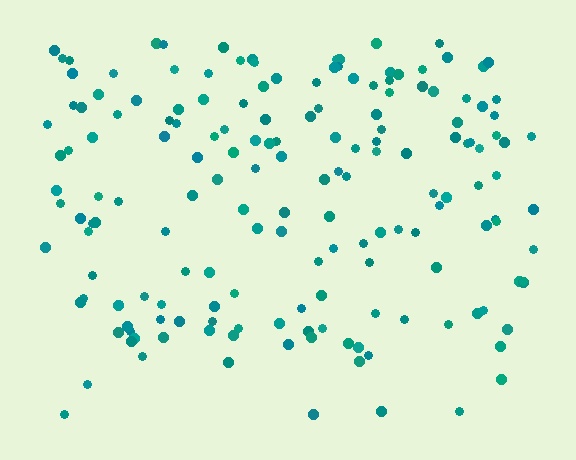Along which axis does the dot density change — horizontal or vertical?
Vertical.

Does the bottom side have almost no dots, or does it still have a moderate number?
Still a moderate number, just noticeably fewer than the top.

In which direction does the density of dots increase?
From bottom to top, with the top side densest.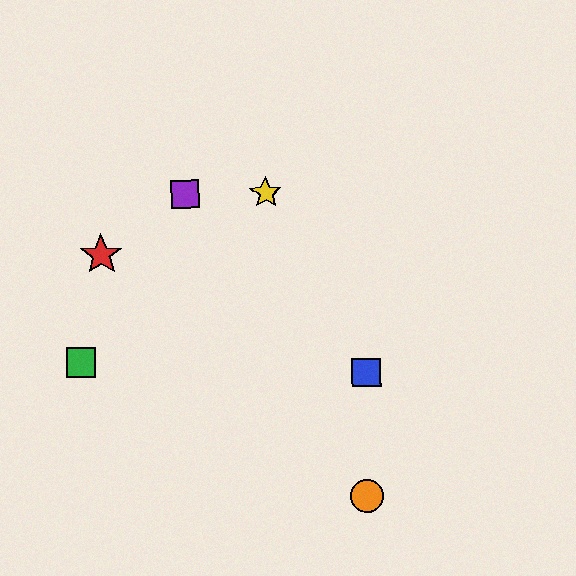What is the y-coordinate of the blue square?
The blue square is at y≈372.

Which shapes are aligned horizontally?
The yellow star, the purple square are aligned horizontally.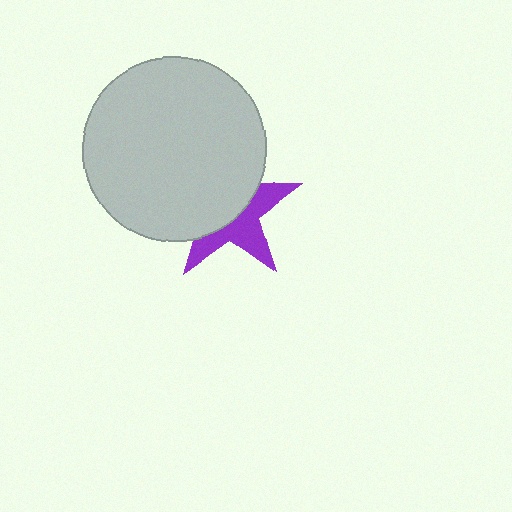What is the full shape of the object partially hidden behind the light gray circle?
The partially hidden object is a purple star.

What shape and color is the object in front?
The object in front is a light gray circle.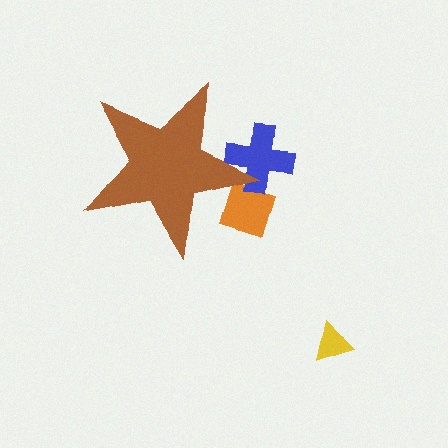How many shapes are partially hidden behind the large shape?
2 shapes are partially hidden.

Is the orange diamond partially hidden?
Yes, the orange diamond is partially hidden behind the brown star.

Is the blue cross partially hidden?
Yes, the blue cross is partially hidden behind the brown star.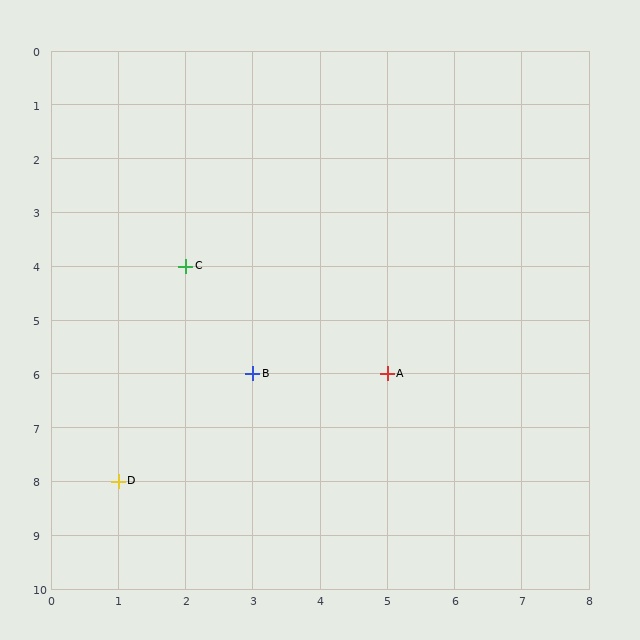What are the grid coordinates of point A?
Point A is at grid coordinates (5, 6).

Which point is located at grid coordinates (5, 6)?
Point A is at (5, 6).